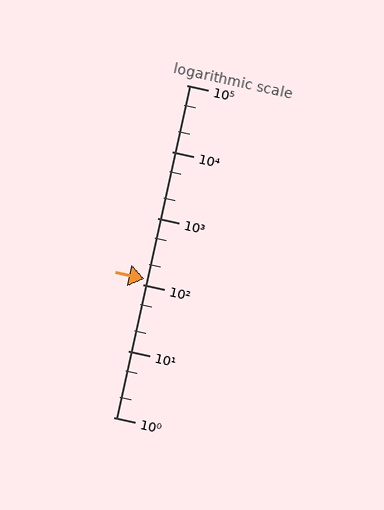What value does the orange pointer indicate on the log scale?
The pointer indicates approximately 120.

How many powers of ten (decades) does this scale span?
The scale spans 5 decades, from 1 to 100000.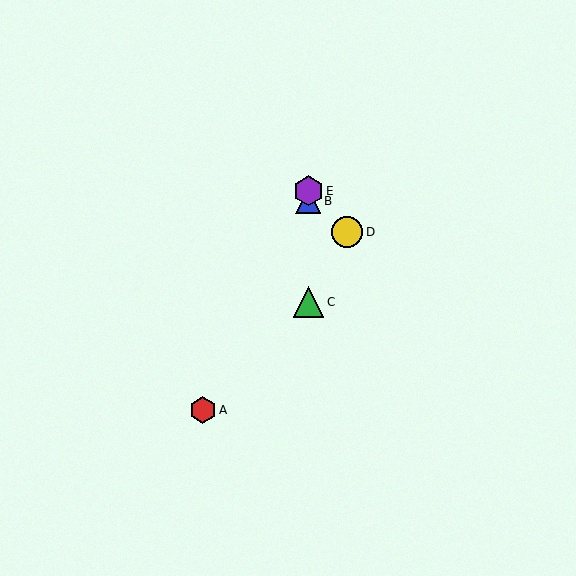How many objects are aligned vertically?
3 objects (B, C, E) are aligned vertically.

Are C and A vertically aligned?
No, C is at x≈308 and A is at x≈203.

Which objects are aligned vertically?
Objects B, C, E are aligned vertically.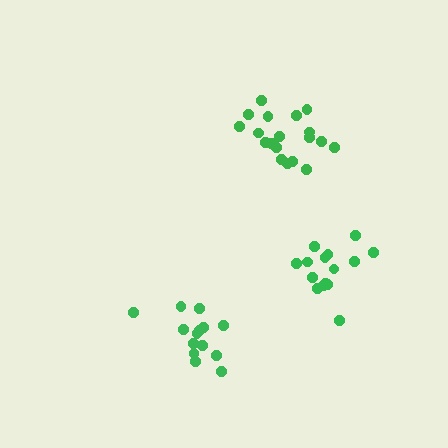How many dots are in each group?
Group 1: 15 dots, Group 2: 19 dots, Group 3: 14 dots (48 total).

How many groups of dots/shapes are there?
There are 3 groups.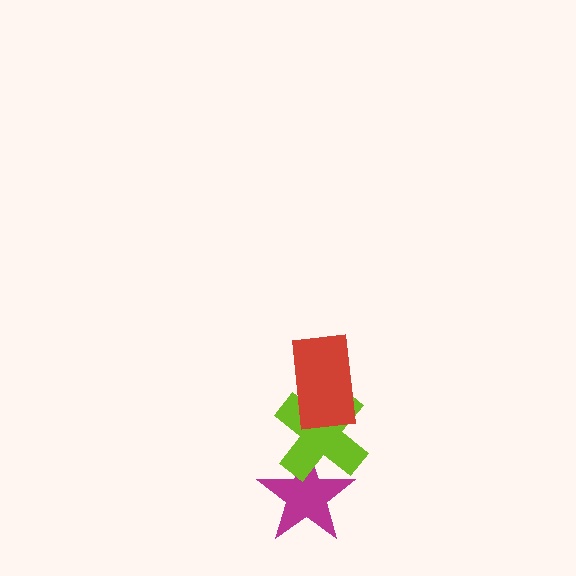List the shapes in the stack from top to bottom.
From top to bottom: the red rectangle, the lime cross, the magenta star.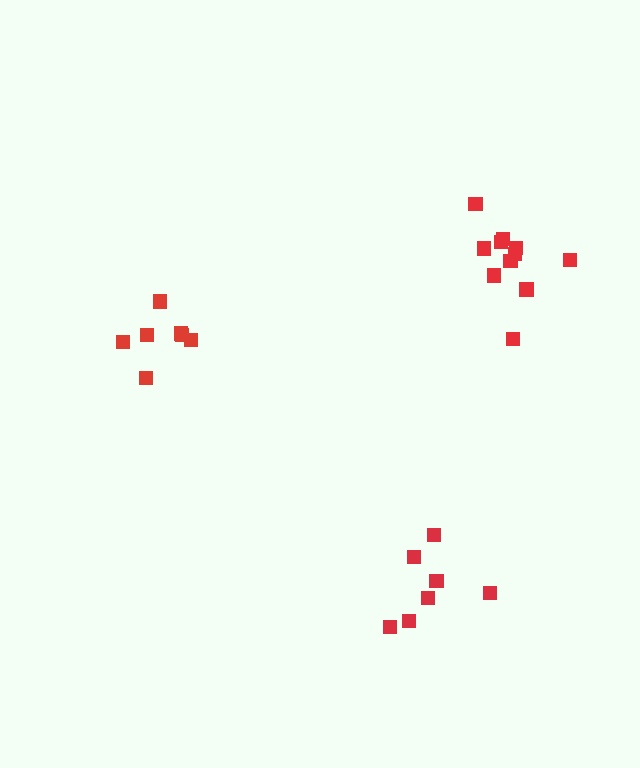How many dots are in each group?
Group 1: 11 dots, Group 2: 7 dots, Group 3: 7 dots (25 total).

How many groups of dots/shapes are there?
There are 3 groups.